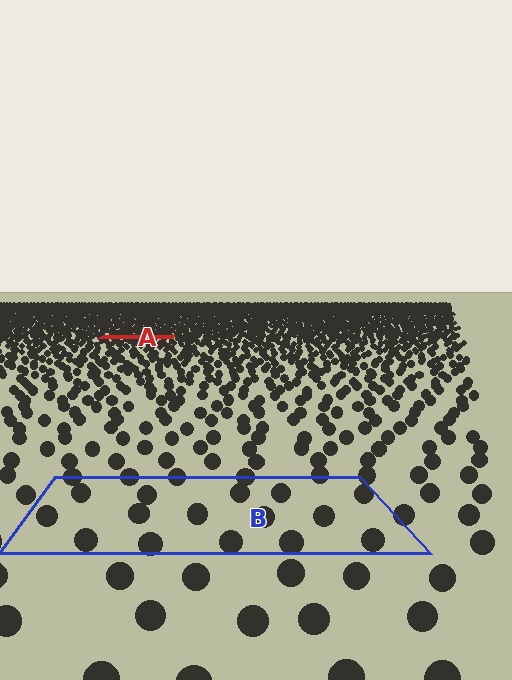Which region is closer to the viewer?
Region B is closer. The texture elements there are larger and more spread out.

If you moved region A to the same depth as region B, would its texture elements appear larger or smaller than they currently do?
They would appear larger. At a closer depth, the same texture elements are projected at a bigger on-screen size.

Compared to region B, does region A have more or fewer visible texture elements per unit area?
Region A has more texture elements per unit area — they are packed more densely because it is farther away.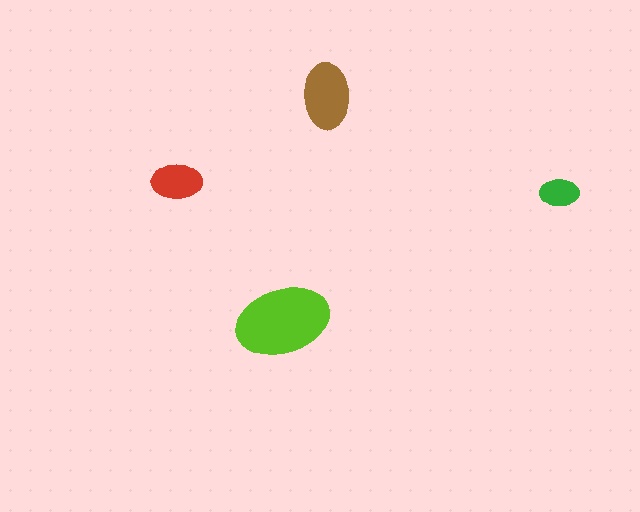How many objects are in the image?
There are 4 objects in the image.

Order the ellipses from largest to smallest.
the lime one, the brown one, the red one, the green one.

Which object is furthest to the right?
The green ellipse is rightmost.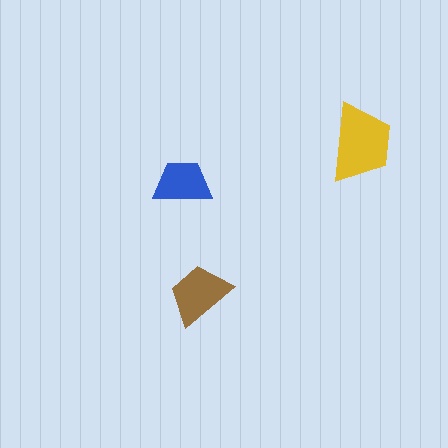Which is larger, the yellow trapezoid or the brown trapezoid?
The yellow one.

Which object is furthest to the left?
The blue trapezoid is leftmost.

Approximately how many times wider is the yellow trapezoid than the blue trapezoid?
About 1.5 times wider.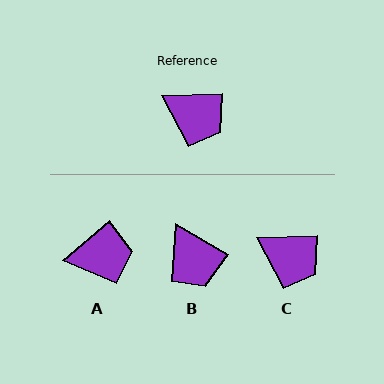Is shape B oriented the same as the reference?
No, it is off by about 32 degrees.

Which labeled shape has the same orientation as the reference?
C.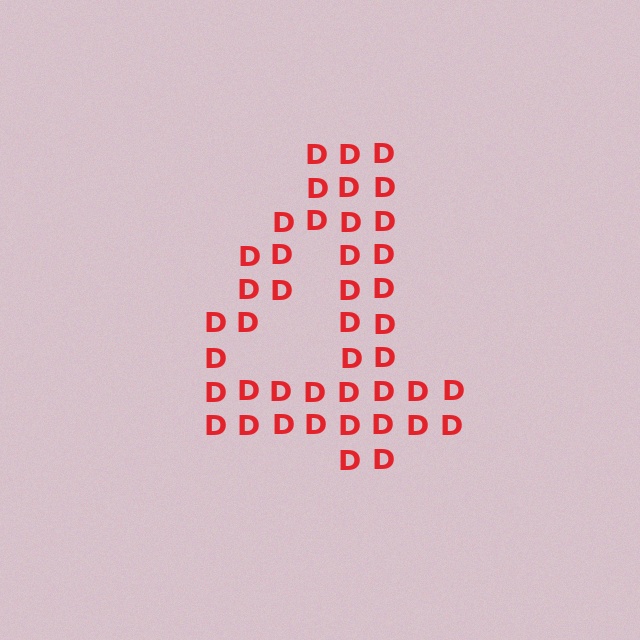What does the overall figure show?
The overall figure shows the digit 4.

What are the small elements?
The small elements are letter D's.